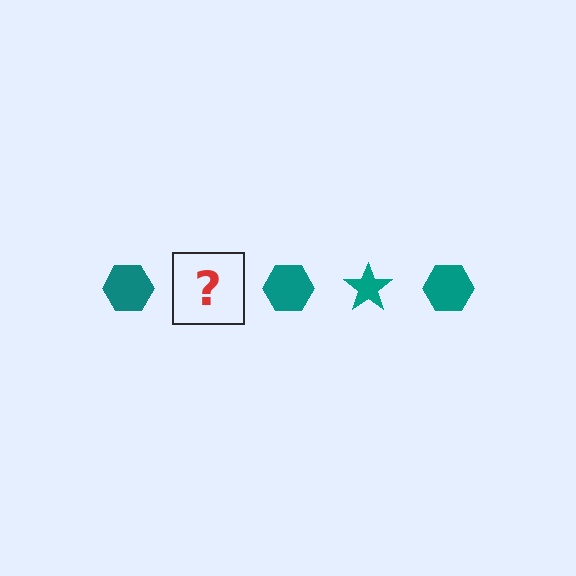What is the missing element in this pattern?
The missing element is a teal star.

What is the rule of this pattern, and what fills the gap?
The rule is that the pattern cycles through hexagon, star shapes in teal. The gap should be filled with a teal star.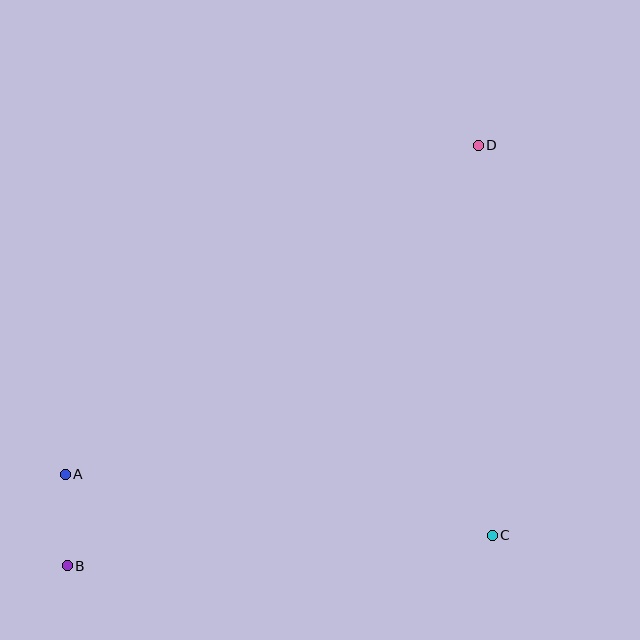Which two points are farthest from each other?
Points B and D are farthest from each other.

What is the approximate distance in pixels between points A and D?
The distance between A and D is approximately 528 pixels.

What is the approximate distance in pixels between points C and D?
The distance between C and D is approximately 390 pixels.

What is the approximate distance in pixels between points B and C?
The distance between B and C is approximately 426 pixels.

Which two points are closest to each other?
Points A and B are closest to each other.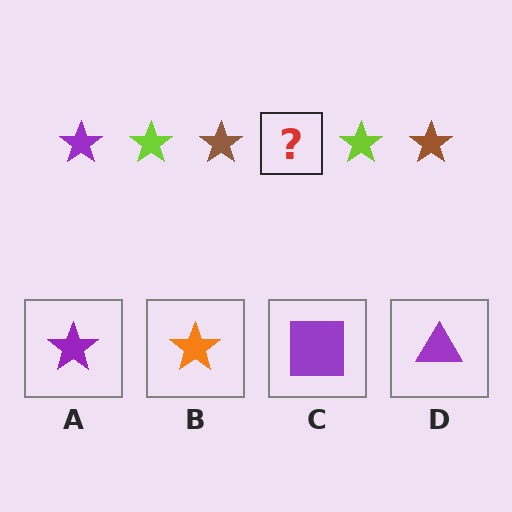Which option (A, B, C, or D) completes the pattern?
A.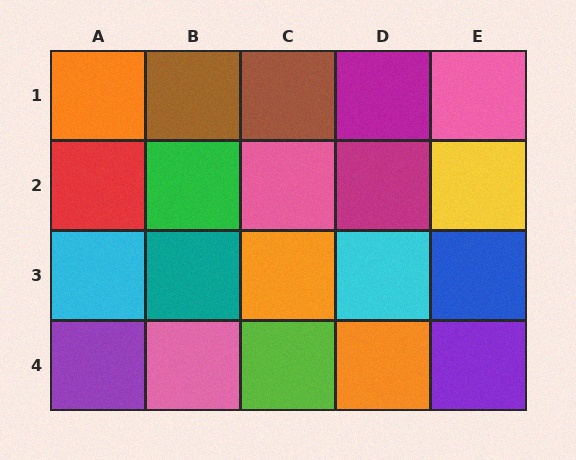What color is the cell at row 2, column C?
Pink.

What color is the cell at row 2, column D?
Magenta.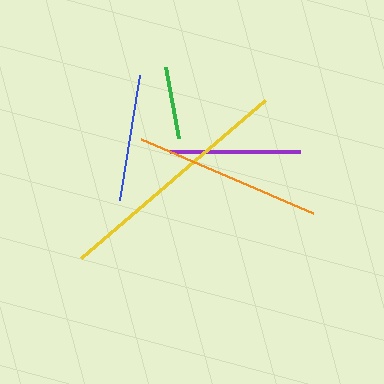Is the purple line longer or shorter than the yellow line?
The yellow line is longer than the purple line.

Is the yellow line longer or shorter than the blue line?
The yellow line is longer than the blue line.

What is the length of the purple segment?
The purple segment is approximately 131 pixels long.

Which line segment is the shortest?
The green line is the shortest at approximately 73 pixels.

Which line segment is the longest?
The yellow line is the longest at approximately 242 pixels.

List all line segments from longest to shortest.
From longest to shortest: yellow, orange, purple, blue, green.